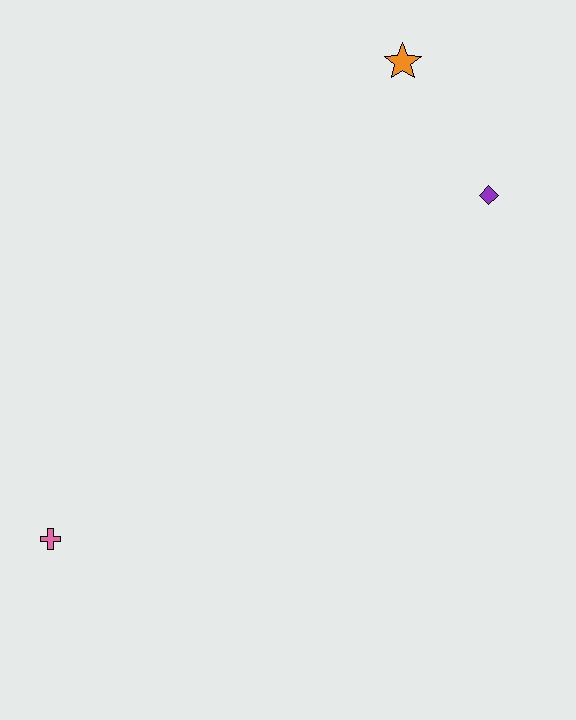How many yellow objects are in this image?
There are no yellow objects.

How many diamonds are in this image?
There is 1 diamond.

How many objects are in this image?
There are 3 objects.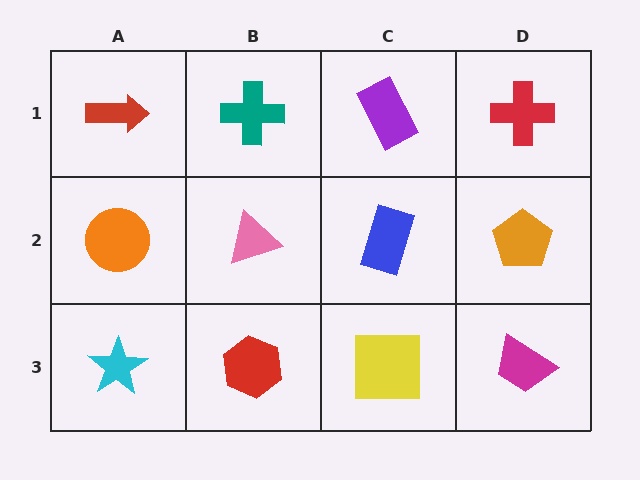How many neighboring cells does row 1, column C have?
3.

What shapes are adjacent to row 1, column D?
An orange pentagon (row 2, column D), a purple rectangle (row 1, column C).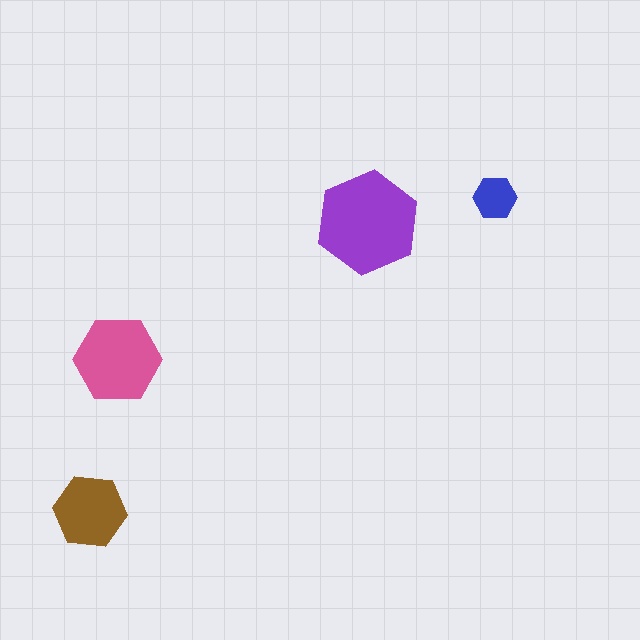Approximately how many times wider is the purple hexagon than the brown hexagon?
About 1.5 times wider.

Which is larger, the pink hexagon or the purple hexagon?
The purple one.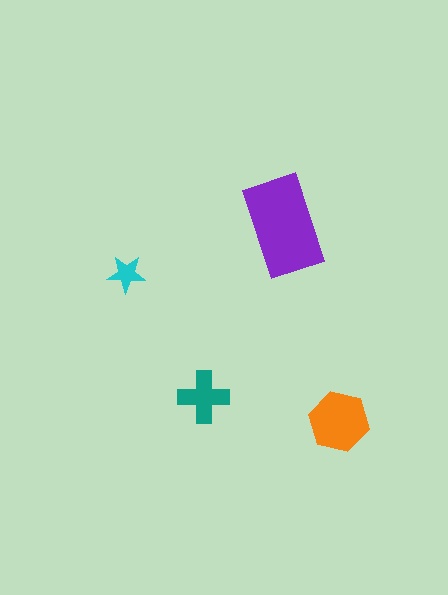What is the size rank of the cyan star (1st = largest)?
4th.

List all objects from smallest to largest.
The cyan star, the teal cross, the orange hexagon, the purple rectangle.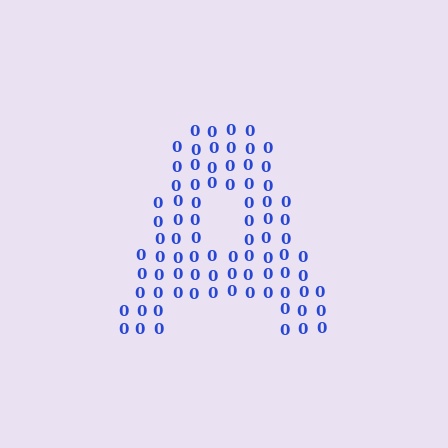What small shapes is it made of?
It is made of small digit 0's.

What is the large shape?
The large shape is the letter A.